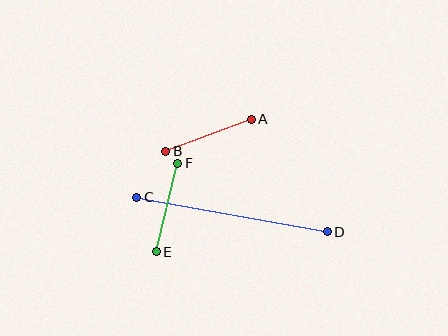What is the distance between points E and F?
The distance is approximately 91 pixels.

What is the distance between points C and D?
The distance is approximately 193 pixels.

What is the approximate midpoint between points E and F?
The midpoint is at approximately (167, 208) pixels.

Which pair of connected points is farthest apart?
Points C and D are farthest apart.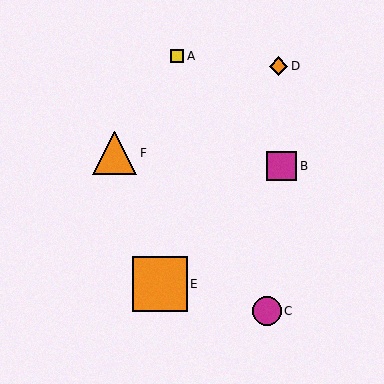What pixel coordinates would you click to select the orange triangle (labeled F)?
Click at (115, 153) to select the orange triangle F.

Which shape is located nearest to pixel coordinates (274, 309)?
The magenta circle (labeled C) at (267, 311) is nearest to that location.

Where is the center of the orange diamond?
The center of the orange diamond is at (278, 66).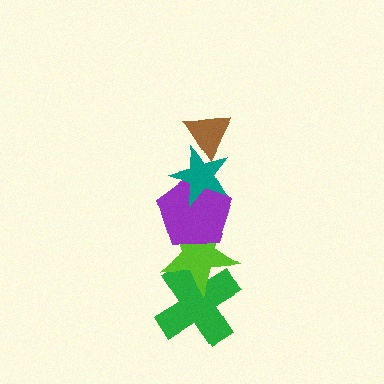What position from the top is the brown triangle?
The brown triangle is 1st from the top.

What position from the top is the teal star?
The teal star is 2nd from the top.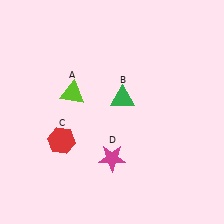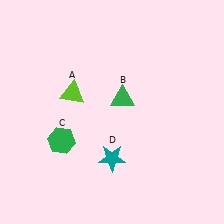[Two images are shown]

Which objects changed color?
C changed from red to green. D changed from magenta to teal.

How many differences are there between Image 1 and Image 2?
There are 2 differences between the two images.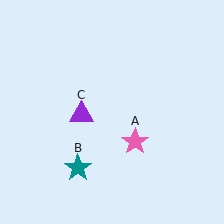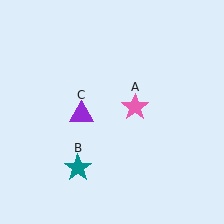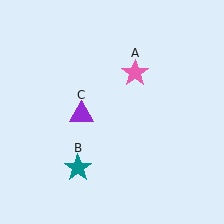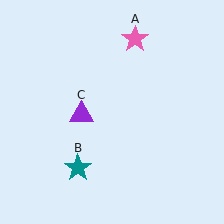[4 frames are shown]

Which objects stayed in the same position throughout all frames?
Teal star (object B) and purple triangle (object C) remained stationary.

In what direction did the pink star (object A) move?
The pink star (object A) moved up.